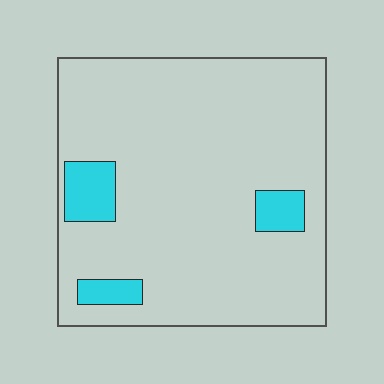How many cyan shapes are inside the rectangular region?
3.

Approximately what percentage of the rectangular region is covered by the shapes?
Approximately 10%.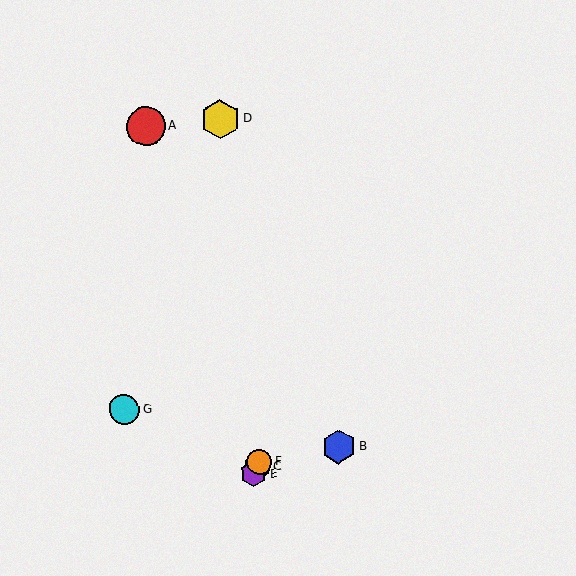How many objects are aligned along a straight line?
3 objects (C, E, F) are aligned along a straight line.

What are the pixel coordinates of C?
Object C is at (257, 467).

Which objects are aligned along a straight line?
Objects C, E, F are aligned along a straight line.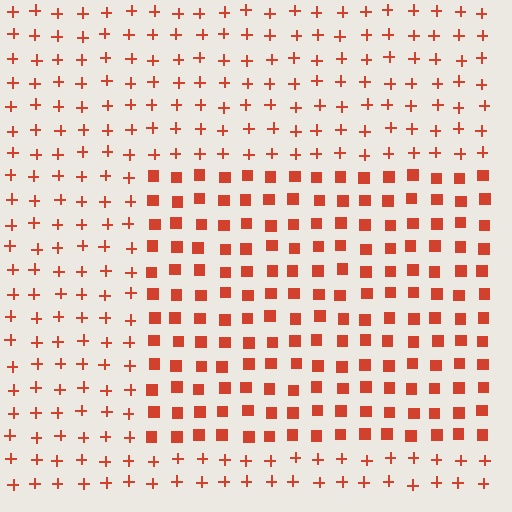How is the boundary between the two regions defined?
The boundary is defined by a change in element shape: squares inside vs. plus signs outside. All elements share the same color and spacing.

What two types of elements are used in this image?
The image uses squares inside the rectangle region and plus signs outside it.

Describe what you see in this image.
The image is filled with small red elements arranged in a uniform grid. A rectangle-shaped region contains squares, while the surrounding area contains plus signs. The boundary is defined purely by the change in element shape.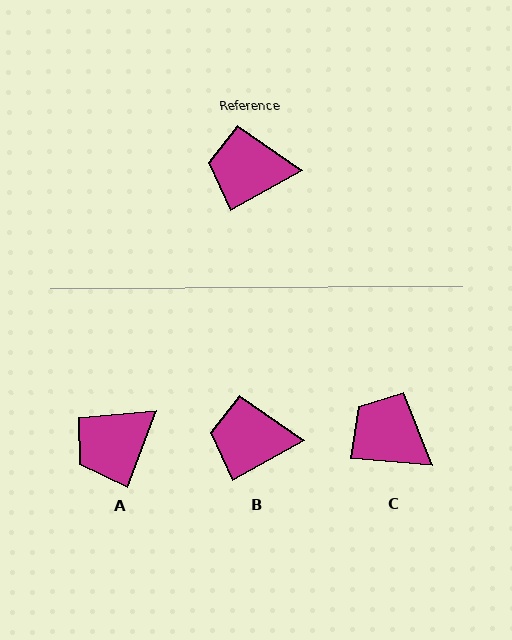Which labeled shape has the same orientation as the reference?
B.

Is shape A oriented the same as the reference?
No, it is off by about 40 degrees.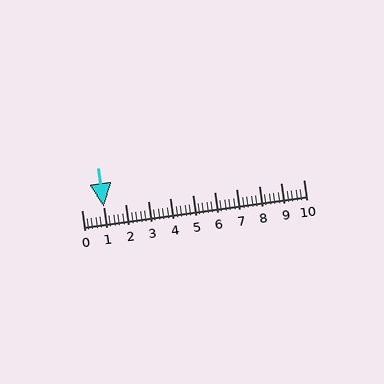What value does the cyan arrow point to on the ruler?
The cyan arrow points to approximately 1.0.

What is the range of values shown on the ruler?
The ruler shows values from 0 to 10.